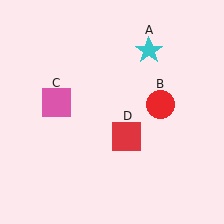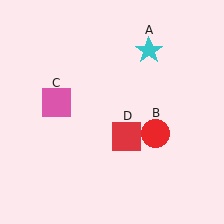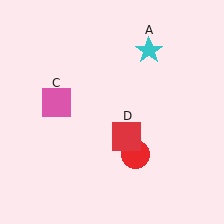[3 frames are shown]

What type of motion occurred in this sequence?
The red circle (object B) rotated clockwise around the center of the scene.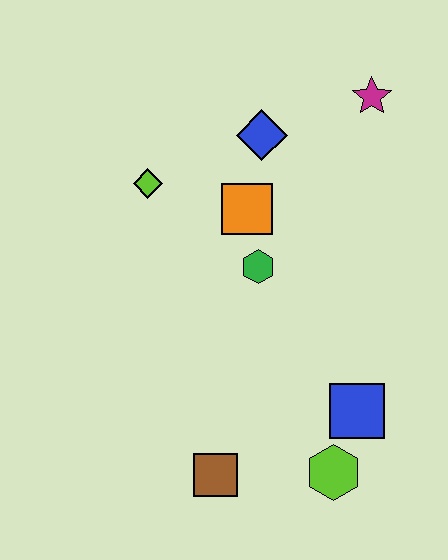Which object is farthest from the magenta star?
The brown square is farthest from the magenta star.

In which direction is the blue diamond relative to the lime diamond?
The blue diamond is to the right of the lime diamond.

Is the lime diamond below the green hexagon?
No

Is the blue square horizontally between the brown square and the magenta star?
Yes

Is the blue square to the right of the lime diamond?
Yes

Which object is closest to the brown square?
The lime hexagon is closest to the brown square.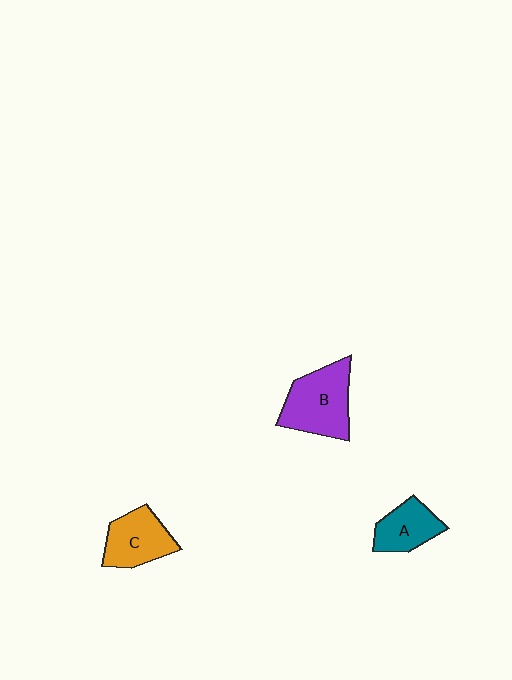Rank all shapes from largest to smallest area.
From largest to smallest: B (purple), C (orange), A (teal).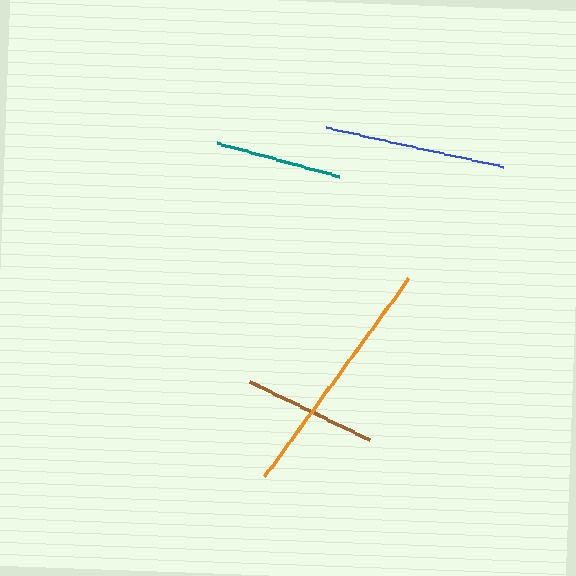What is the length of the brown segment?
The brown segment is approximately 133 pixels long.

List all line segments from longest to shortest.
From longest to shortest: orange, blue, brown, teal.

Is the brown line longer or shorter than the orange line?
The orange line is longer than the brown line.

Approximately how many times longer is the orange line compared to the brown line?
The orange line is approximately 1.8 times the length of the brown line.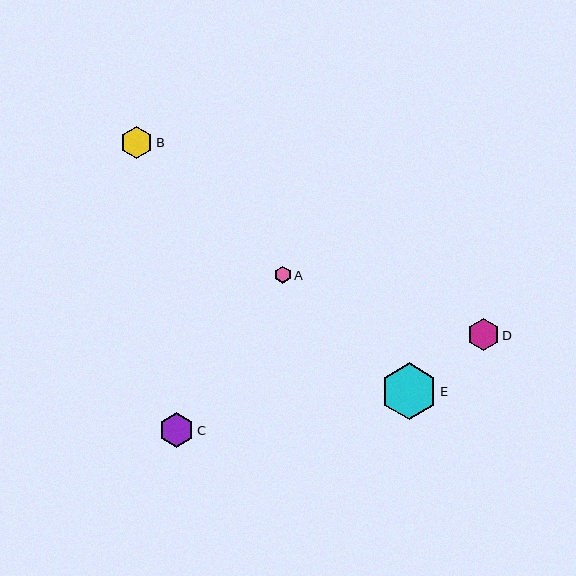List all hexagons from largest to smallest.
From largest to smallest: E, C, B, D, A.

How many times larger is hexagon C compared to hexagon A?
Hexagon C is approximately 2.1 times the size of hexagon A.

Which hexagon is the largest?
Hexagon E is the largest with a size of approximately 56 pixels.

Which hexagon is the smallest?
Hexagon A is the smallest with a size of approximately 17 pixels.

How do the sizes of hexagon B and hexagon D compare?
Hexagon B and hexagon D are approximately the same size.